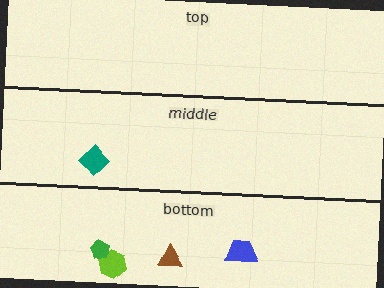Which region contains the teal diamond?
The middle region.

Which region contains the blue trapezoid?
The bottom region.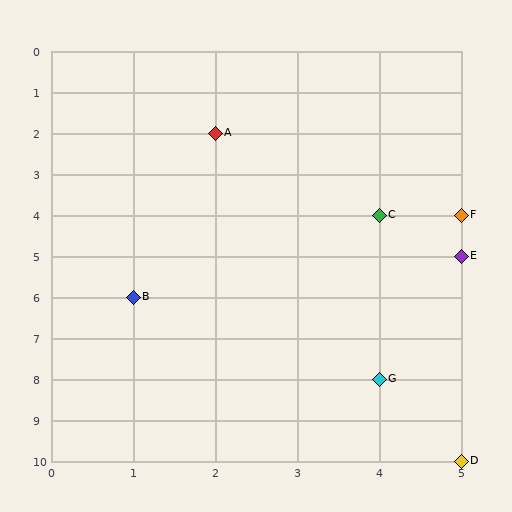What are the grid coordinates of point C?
Point C is at grid coordinates (4, 4).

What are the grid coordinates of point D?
Point D is at grid coordinates (5, 10).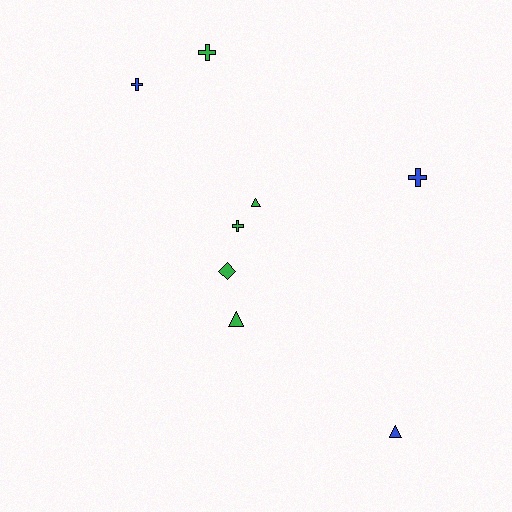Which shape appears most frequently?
Cross, with 4 objects.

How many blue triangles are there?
There is 1 blue triangle.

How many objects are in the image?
There are 8 objects.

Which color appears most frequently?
Green, with 5 objects.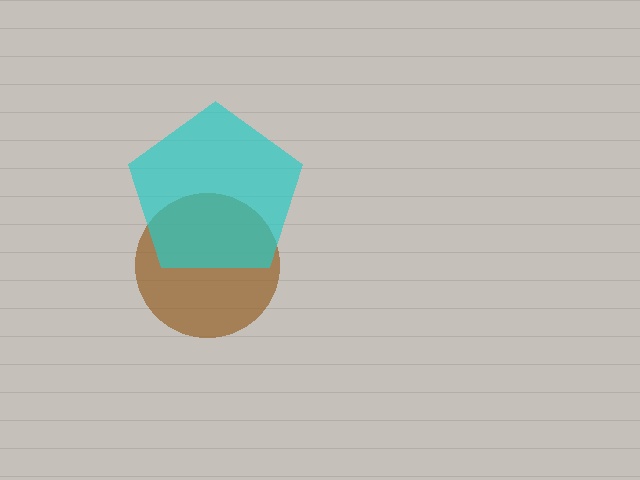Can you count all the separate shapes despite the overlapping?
Yes, there are 2 separate shapes.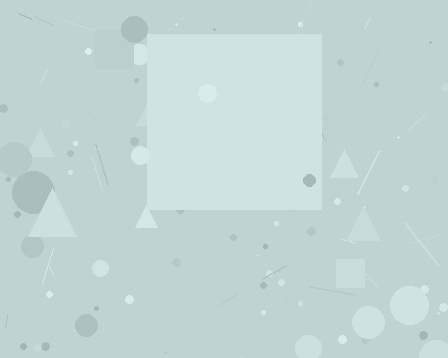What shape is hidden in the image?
A square is hidden in the image.